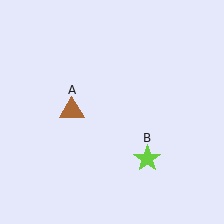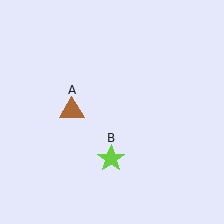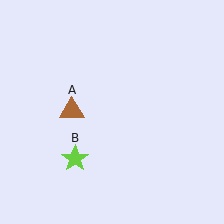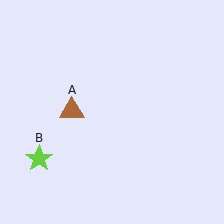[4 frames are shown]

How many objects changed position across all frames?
1 object changed position: lime star (object B).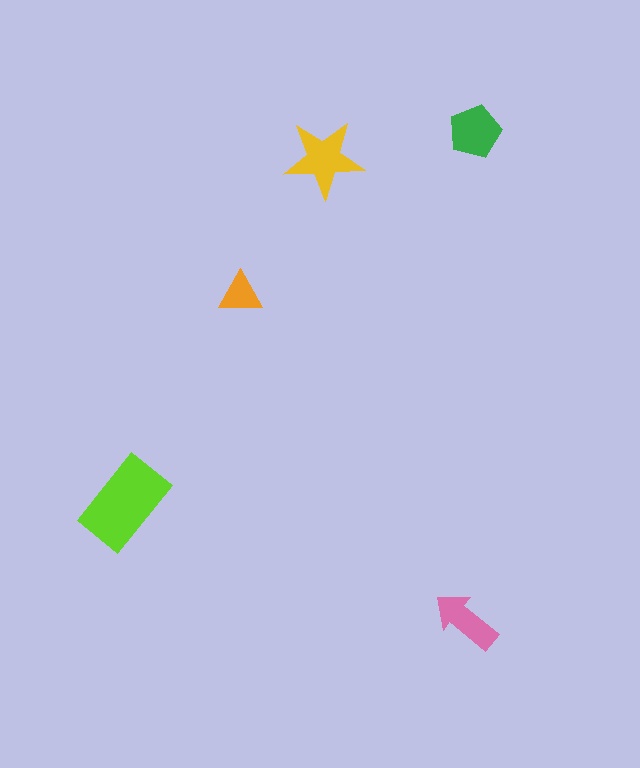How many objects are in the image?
There are 5 objects in the image.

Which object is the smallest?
The orange triangle.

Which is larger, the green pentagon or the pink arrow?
The green pentagon.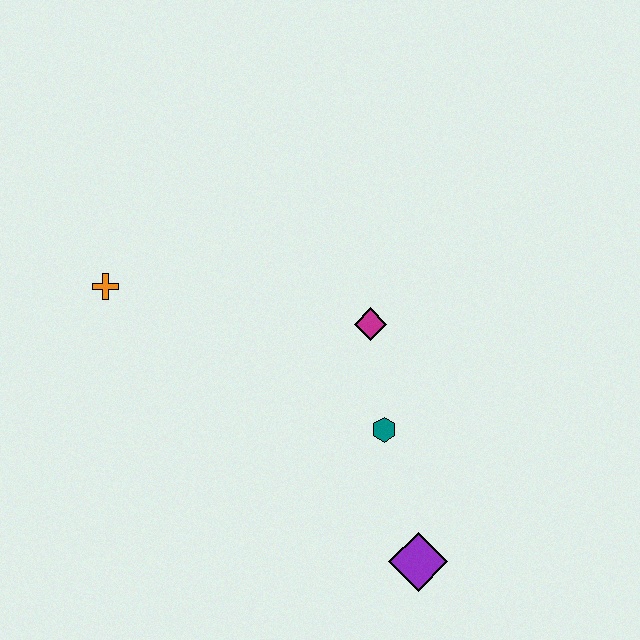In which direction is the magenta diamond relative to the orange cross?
The magenta diamond is to the right of the orange cross.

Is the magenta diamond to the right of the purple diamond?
No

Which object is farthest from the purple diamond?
The orange cross is farthest from the purple diamond.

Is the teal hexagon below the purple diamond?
No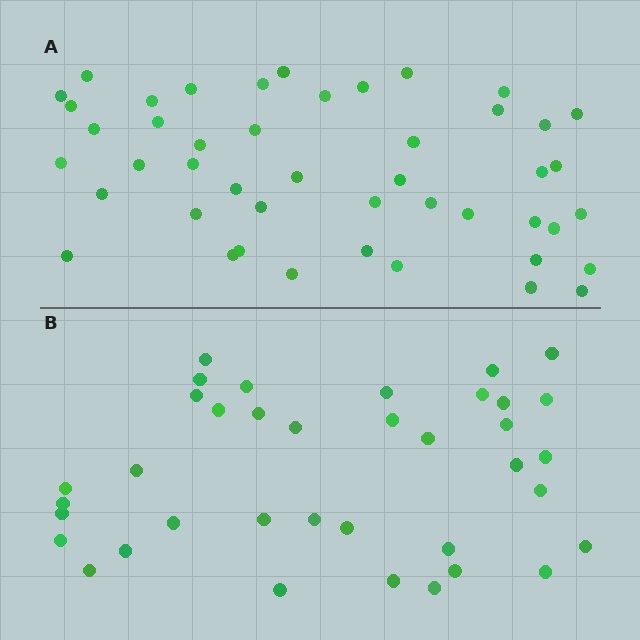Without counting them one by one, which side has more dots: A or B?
Region A (the top region) has more dots.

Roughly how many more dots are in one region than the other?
Region A has roughly 8 or so more dots than region B.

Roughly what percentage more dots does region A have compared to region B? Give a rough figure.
About 25% more.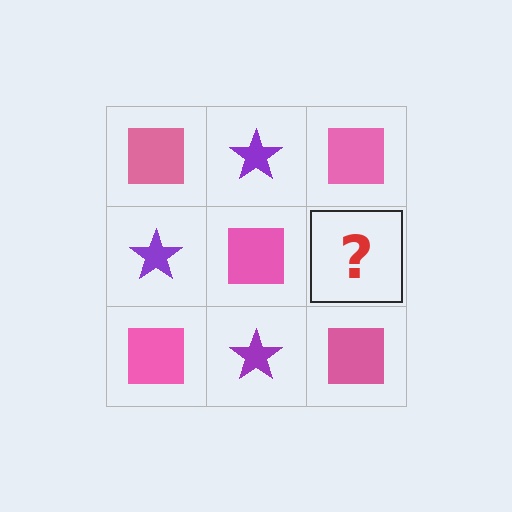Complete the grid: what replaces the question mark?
The question mark should be replaced with a purple star.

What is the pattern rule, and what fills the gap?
The rule is that it alternates pink square and purple star in a checkerboard pattern. The gap should be filled with a purple star.